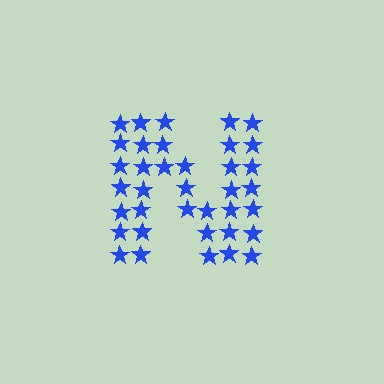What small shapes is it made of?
It is made of small stars.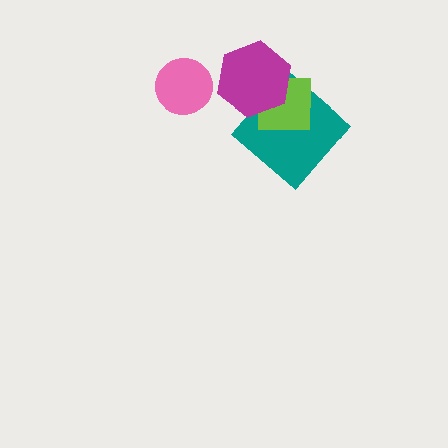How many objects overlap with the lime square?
2 objects overlap with the lime square.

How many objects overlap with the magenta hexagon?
2 objects overlap with the magenta hexagon.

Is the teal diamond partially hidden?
Yes, it is partially covered by another shape.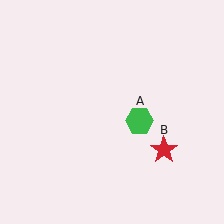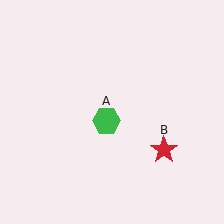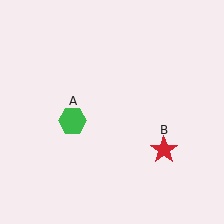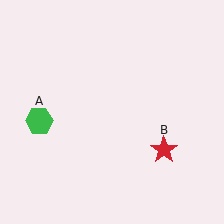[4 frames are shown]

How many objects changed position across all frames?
1 object changed position: green hexagon (object A).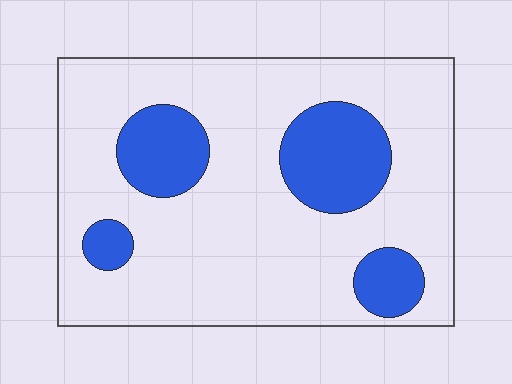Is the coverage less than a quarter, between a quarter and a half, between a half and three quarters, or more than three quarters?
Less than a quarter.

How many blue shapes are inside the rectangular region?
4.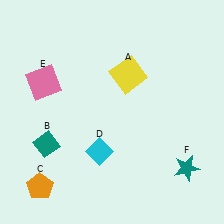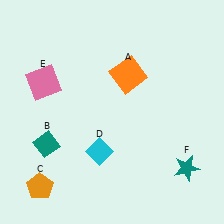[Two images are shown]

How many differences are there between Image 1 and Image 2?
There is 1 difference between the two images.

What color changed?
The square (A) changed from yellow in Image 1 to orange in Image 2.